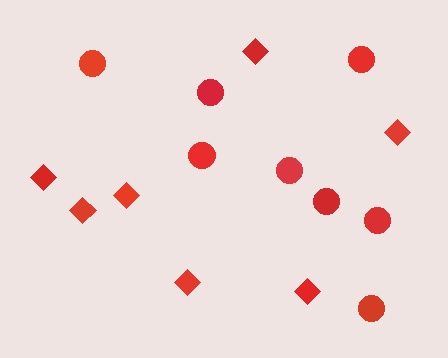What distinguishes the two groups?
There are 2 groups: one group of circles (8) and one group of diamonds (7).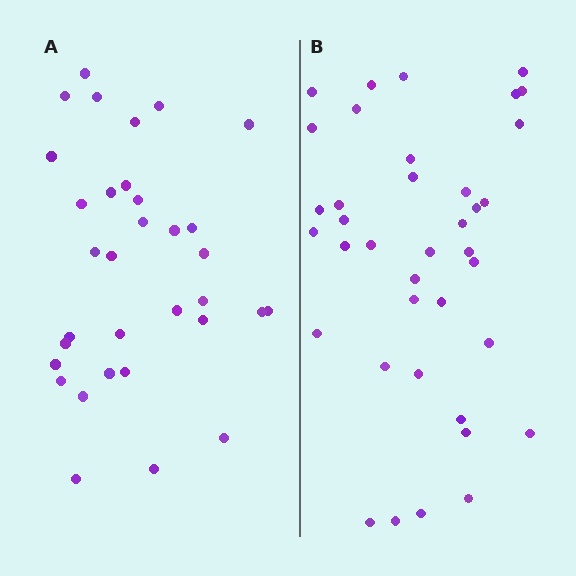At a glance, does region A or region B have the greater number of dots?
Region B (the right region) has more dots.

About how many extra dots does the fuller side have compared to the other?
Region B has about 5 more dots than region A.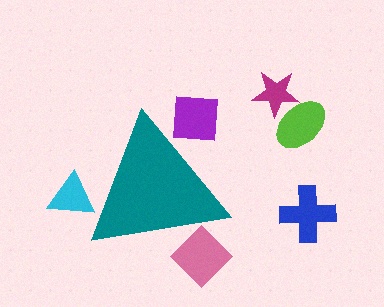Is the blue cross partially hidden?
No, the blue cross is fully visible.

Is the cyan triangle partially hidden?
Yes, the cyan triangle is partially hidden behind the teal triangle.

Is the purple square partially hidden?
Yes, the purple square is partially hidden behind the teal triangle.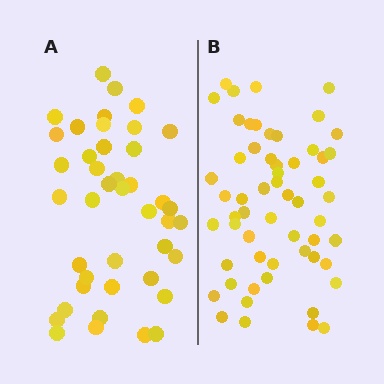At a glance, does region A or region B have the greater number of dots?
Region B (the right region) has more dots.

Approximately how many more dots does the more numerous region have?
Region B has approximately 15 more dots than region A.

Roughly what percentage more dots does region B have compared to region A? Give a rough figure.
About 35% more.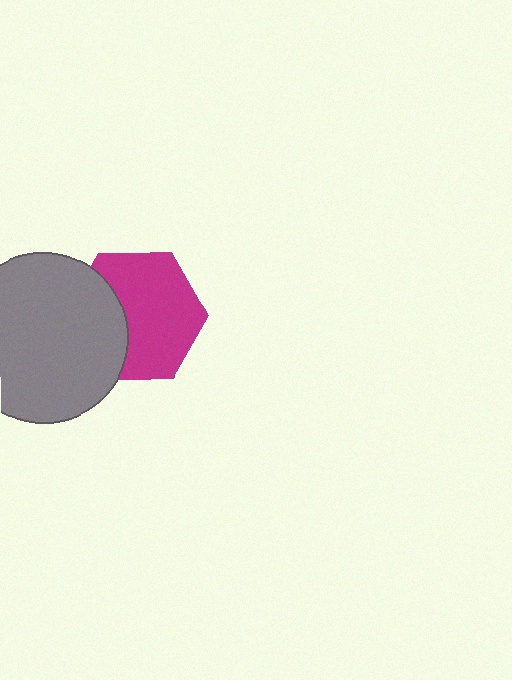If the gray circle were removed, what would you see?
You would see the complete magenta hexagon.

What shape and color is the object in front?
The object in front is a gray circle.